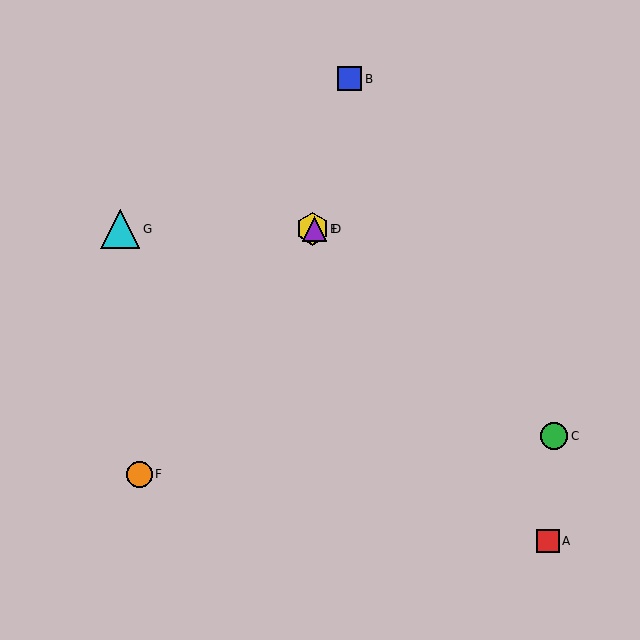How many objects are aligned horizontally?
3 objects (D, E, G) are aligned horizontally.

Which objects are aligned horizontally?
Objects D, E, G are aligned horizontally.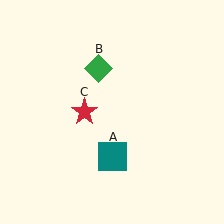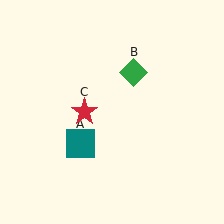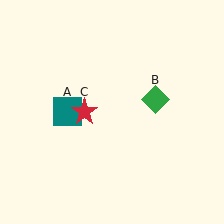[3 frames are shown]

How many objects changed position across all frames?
2 objects changed position: teal square (object A), green diamond (object B).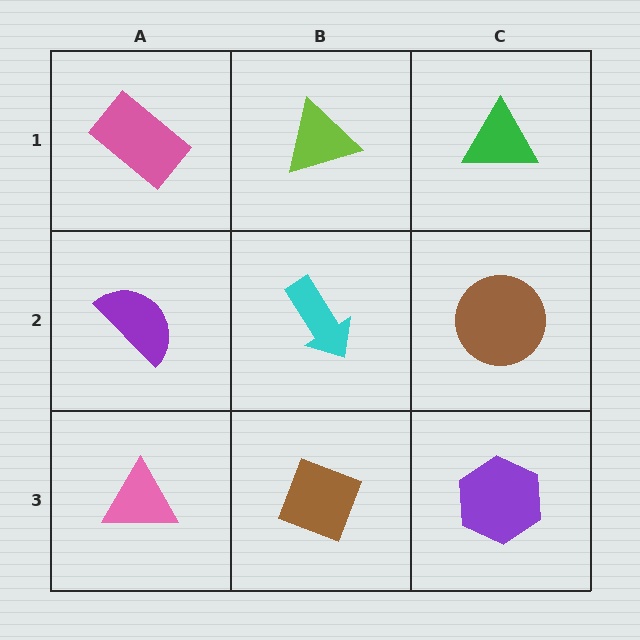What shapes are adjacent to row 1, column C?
A brown circle (row 2, column C), a lime triangle (row 1, column B).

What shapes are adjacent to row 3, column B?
A cyan arrow (row 2, column B), a pink triangle (row 3, column A), a purple hexagon (row 3, column C).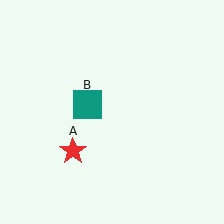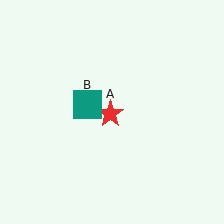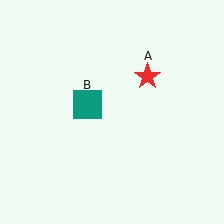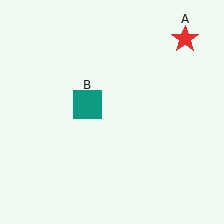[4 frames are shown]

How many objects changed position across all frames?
1 object changed position: red star (object A).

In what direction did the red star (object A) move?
The red star (object A) moved up and to the right.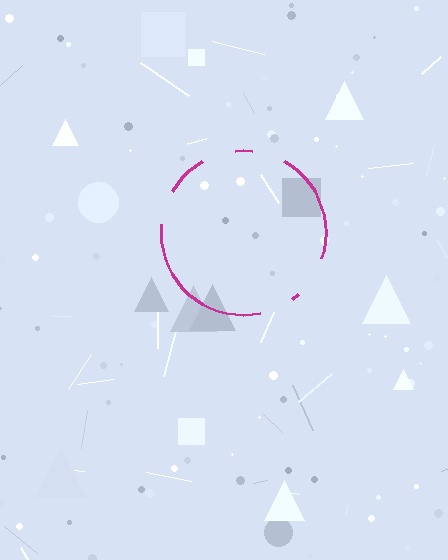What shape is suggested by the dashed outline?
The dashed outline suggests a circle.